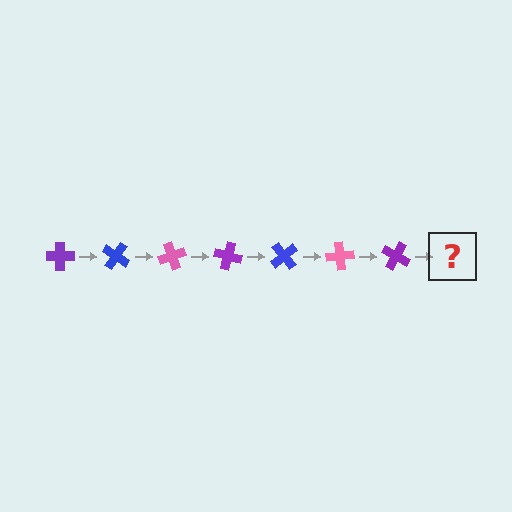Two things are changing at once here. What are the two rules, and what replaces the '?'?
The two rules are that it rotates 35 degrees each step and the color cycles through purple, blue, and pink. The '?' should be a blue cross, rotated 245 degrees from the start.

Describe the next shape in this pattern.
It should be a blue cross, rotated 245 degrees from the start.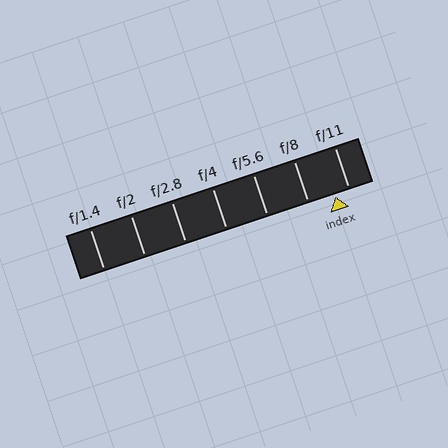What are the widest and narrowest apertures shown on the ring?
The widest aperture shown is f/1.4 and the narrowest is f/11.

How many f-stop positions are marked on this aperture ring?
There are 7 f-stop positions marked.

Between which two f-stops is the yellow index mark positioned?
The index mark is between f/8 and f/11.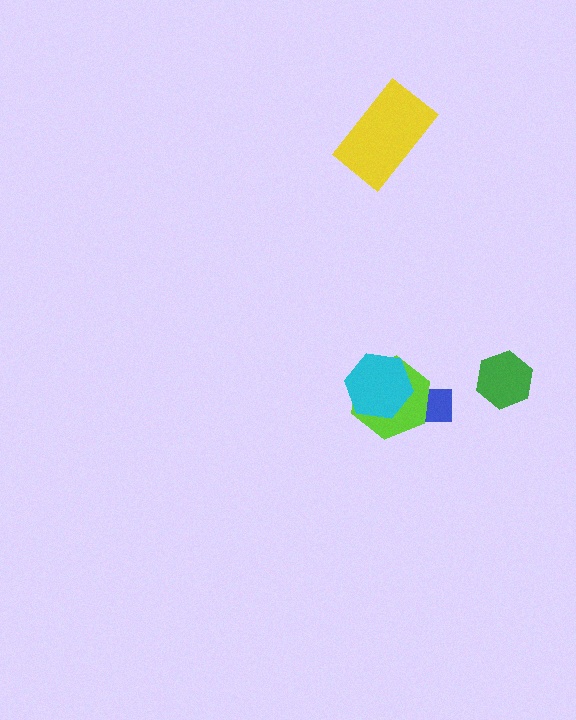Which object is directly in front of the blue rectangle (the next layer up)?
The lime hexagon is directly in front of the blue rectangle.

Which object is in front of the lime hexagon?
The cyan hexagon is in front of the lime hexagon.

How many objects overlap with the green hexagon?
0 objects overlap with the green hexagon.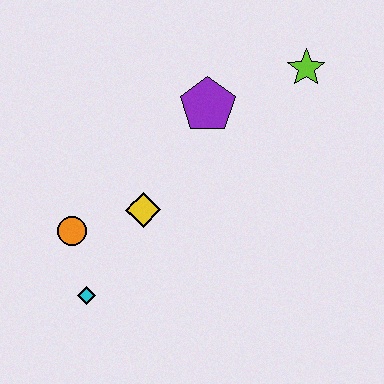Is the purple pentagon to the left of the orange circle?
No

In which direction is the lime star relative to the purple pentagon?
The lime star is to the right of the purple pentagon.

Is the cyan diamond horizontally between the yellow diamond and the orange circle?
Yes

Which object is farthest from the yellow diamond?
The lime star is farthest from the yellow diamond.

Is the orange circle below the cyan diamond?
No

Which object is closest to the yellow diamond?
The orange circle is closest to the yellow diamond.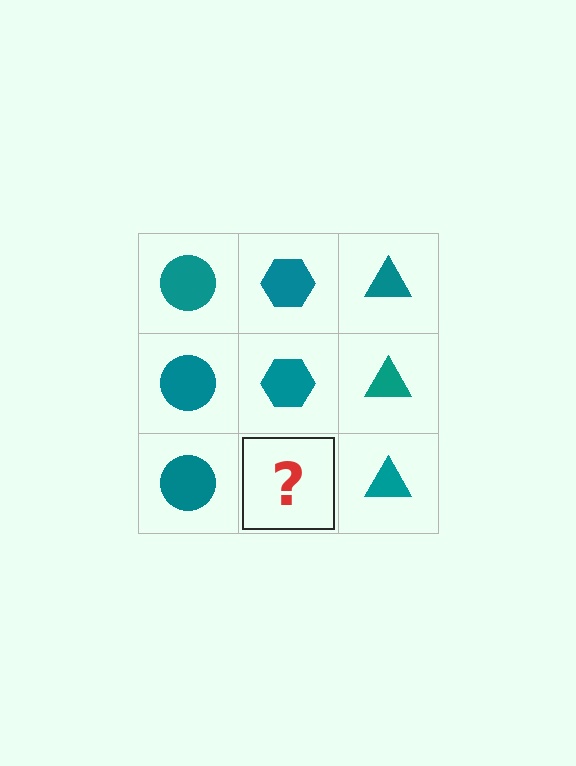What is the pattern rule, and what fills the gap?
The rule is that each column has a consistent shape. The gap should be filled with a teal hexagon.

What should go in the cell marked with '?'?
The missing cell should contain a teal hexagon.